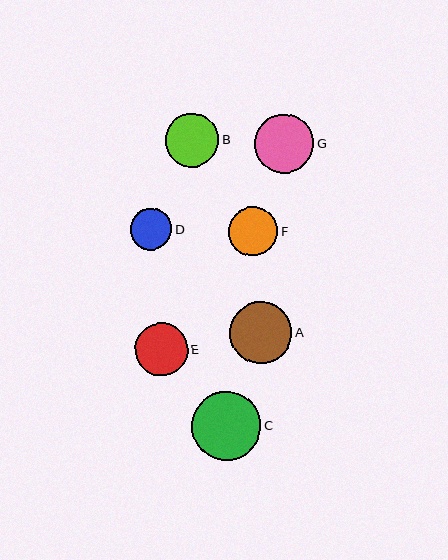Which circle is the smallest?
Circle D is the smallest with a size of approximately 41 pixels.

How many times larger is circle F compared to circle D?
Circle F is approximately 1.2 times the size of circle D.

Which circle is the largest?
Circle C is the largest with a size of approximately 70 pixels.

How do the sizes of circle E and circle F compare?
Circle E and circle F are approximately the same size.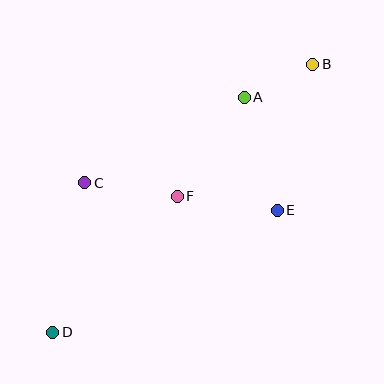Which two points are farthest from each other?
Points B and D are farthest from each other.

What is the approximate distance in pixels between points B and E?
The distance between B and E is approximately 150 pixels.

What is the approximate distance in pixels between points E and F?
The distance between E and F is approximately 101 pixels.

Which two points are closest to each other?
Points A and B are closest to each other.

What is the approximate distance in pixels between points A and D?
The distance between A and D is approximately 303 pixels.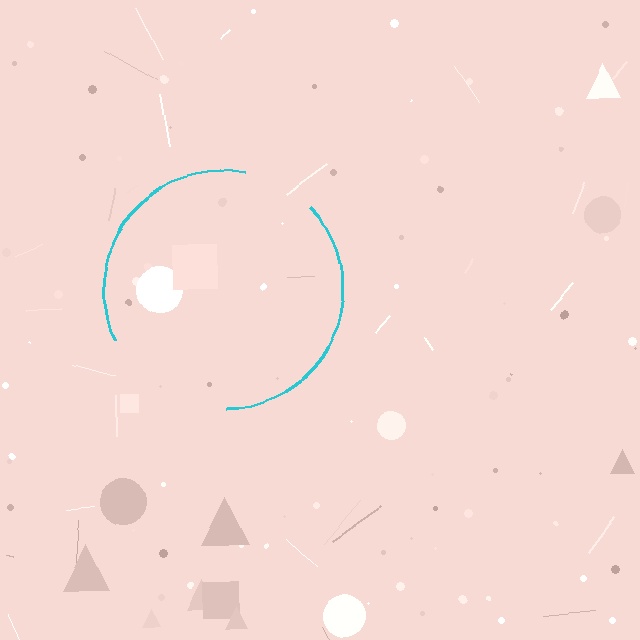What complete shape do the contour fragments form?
The contour fragments form a circle.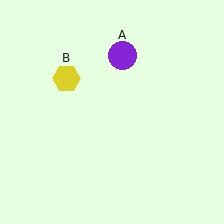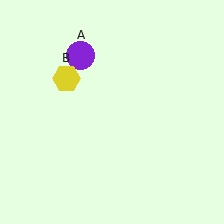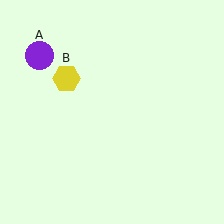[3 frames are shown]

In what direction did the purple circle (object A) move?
The purple circle (object A) moved left.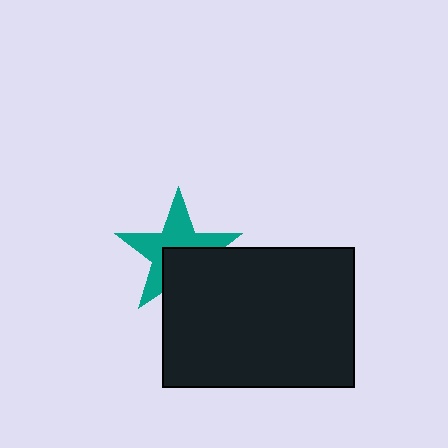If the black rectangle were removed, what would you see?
You would see the complete teal star.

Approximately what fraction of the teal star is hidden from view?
Roughly 41% of the teal star is hidden behind the black rectangle.